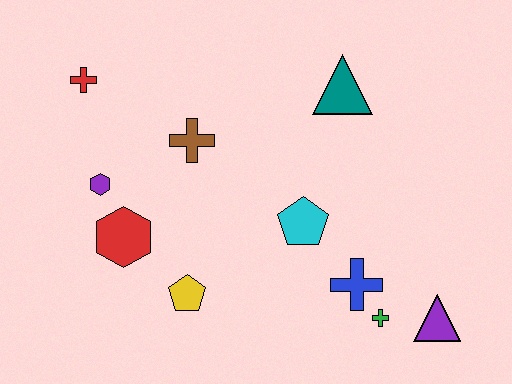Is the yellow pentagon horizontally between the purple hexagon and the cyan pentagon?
Yes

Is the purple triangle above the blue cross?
No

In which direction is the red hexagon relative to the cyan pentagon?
The red hexagon is to the left of the cyan pentagon.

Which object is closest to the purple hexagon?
The red hexagon is closest to the purple hexagon.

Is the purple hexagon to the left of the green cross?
Yes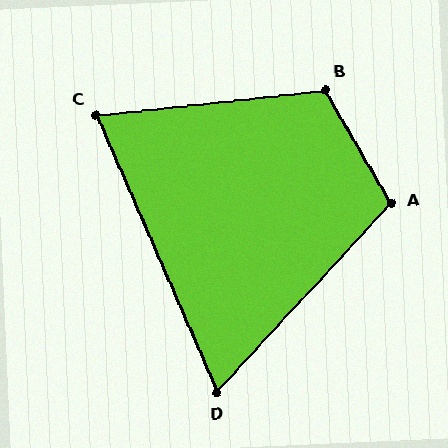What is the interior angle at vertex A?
Approximately 107 degrees (obtuse).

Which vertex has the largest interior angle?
B, at approximately 114 degrees.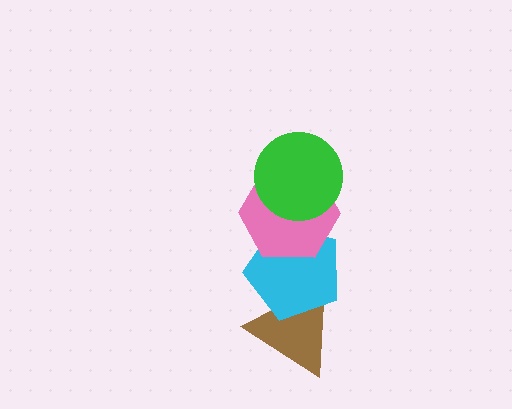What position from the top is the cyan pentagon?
The cyan pentagon is 3rd from the top.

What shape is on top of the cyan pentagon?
The pink hexagon is on top of the cyan pentagon.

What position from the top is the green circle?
The green circle is 1st from the top.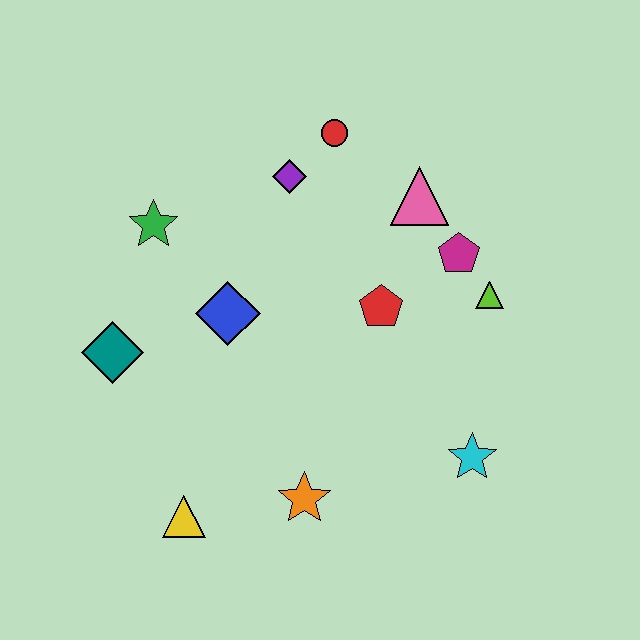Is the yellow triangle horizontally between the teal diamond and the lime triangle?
Yes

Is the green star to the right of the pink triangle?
No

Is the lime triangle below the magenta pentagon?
Yes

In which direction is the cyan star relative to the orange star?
The cyan star is to the right of the orange star.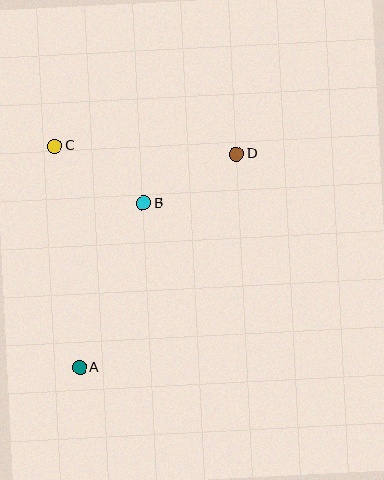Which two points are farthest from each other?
Points A and D are farthest from each other.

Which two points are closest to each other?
Points B and D are closest to each other.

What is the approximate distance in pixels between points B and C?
The distance between B and C is approximately 106 pixels.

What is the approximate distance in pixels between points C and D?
The distance between C and D is approximately 182 pixels.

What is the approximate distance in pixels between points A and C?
The distance between A and C is approximately 223 pixels.